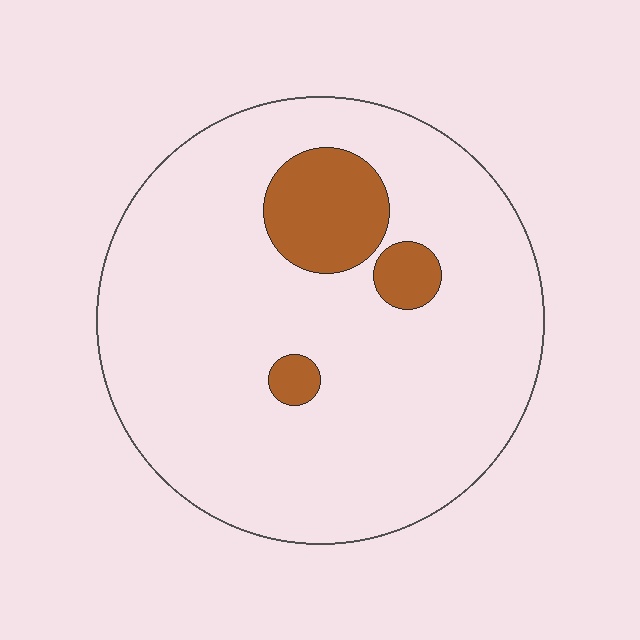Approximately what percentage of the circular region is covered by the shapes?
Approximately 10%.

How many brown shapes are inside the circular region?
3.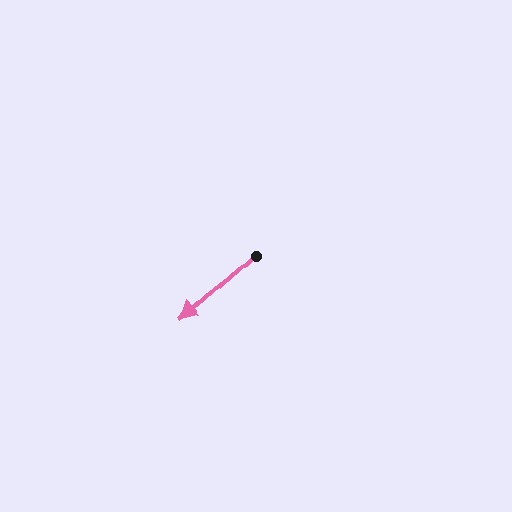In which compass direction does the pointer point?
Southwest.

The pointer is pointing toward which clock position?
Roughly 8 o'clock.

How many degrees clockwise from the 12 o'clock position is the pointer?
Approximately 228 degrees.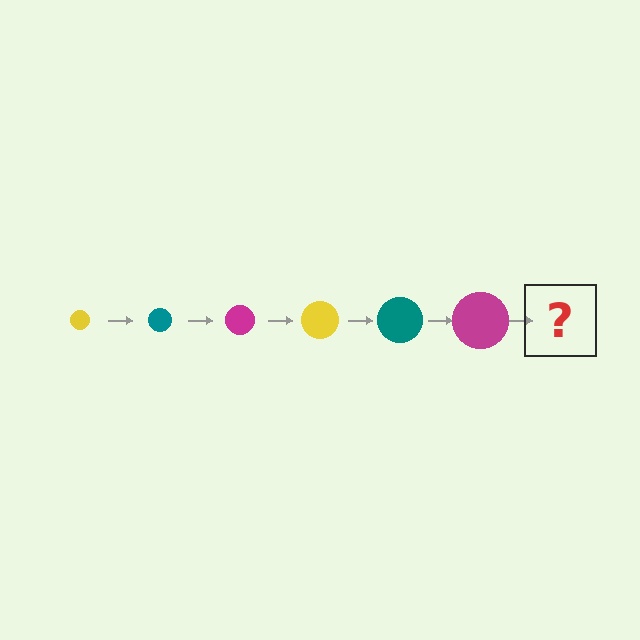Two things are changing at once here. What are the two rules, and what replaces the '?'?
The two rules are that the circle grows larger each step and the color cycles through yellow, teal, and magenta. The '?' should be a yellow circle, larger than the previous one.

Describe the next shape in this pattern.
It should be a yellow circle, larger than the previous one.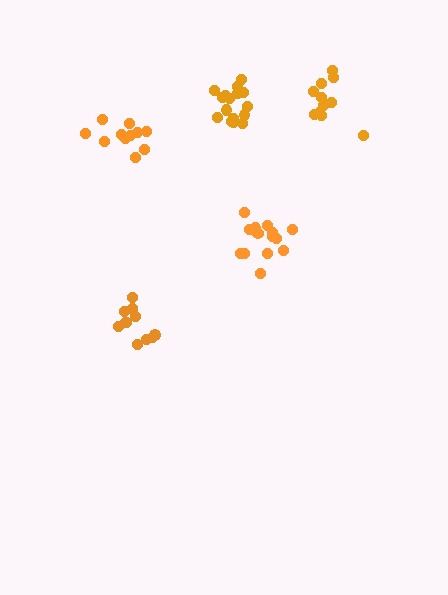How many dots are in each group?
Group 1: 11 dots, Group 2: 11 dots, Group 3: 16 dots, Group 4: 11 dots, Group 5: 14 dots (63 total).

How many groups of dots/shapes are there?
There are 5 groups.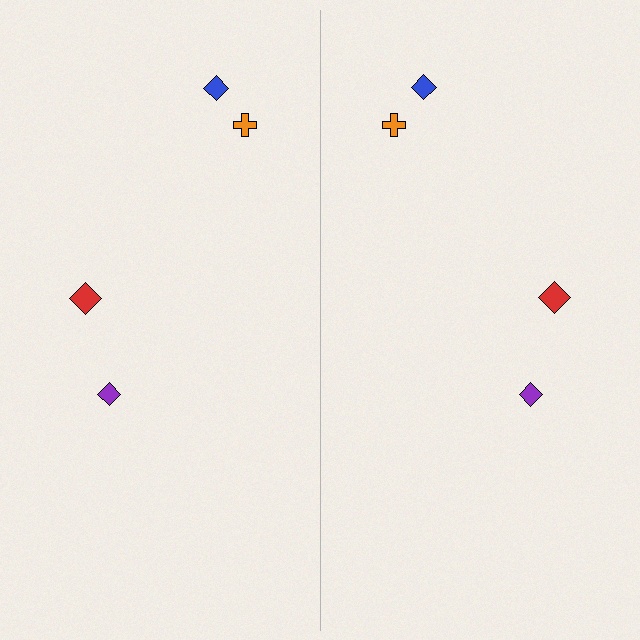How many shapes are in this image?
There are 8 shapes in this image.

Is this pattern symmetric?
Yes, this pattern has bilateral (reflection) symmetry.